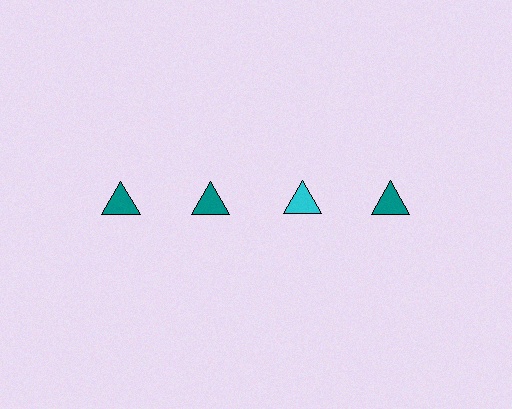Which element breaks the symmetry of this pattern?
The cyan triangle in the top row, center column breaks the symmetry. All other shapes are teal triangles.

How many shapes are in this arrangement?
There are 4 shapes arranged in a grid pattern.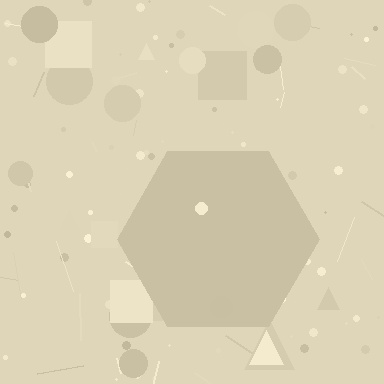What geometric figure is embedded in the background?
A hexagon is embedded in the background.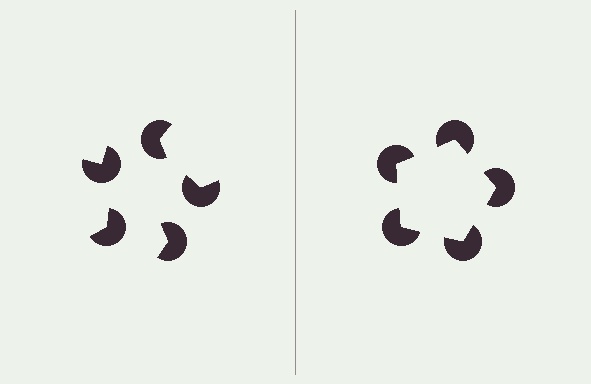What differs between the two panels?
The pac-man discs are positioned identically on both sides; only the wedge orientations differ. On the right they align to a pentagon; on the left they are misaligned.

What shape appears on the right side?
An illusory pentagon.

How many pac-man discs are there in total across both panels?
10 — 5 on each side.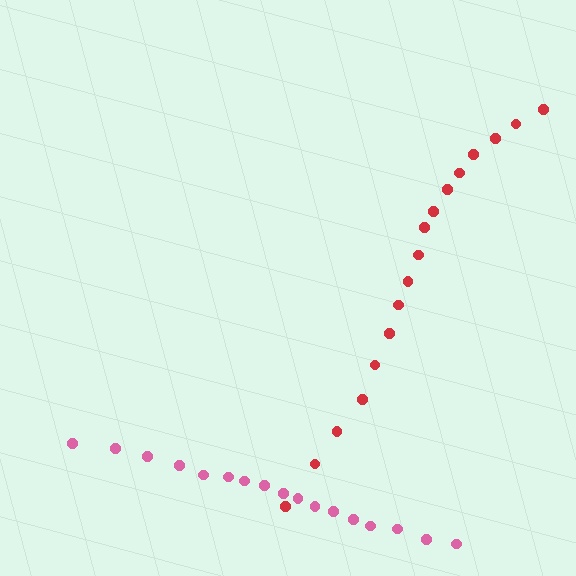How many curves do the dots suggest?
There are 2 distinct paths.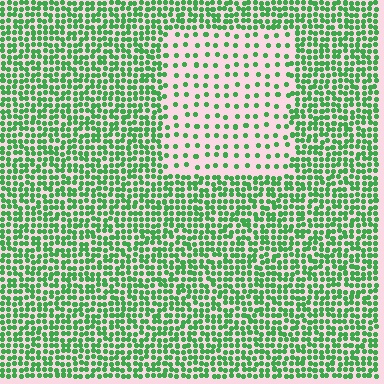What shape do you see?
I see a rectangle.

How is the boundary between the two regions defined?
The boundary is defined by a change in element density (approximately 2.8x ratio). All elements are the same color, size, and shape.